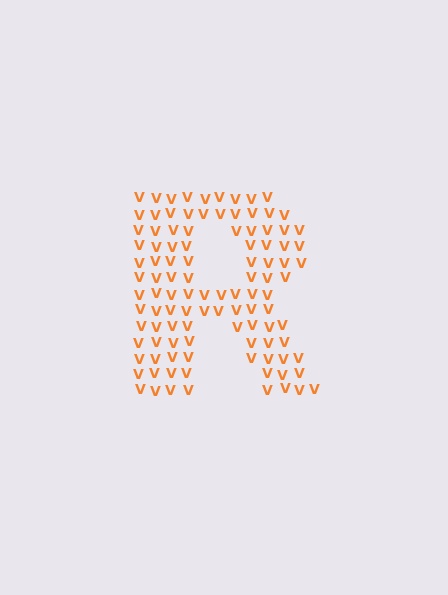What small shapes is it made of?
It is made of small letter V's.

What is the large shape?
The large shape is the letter R.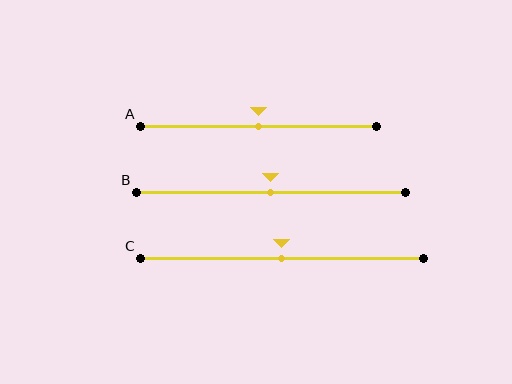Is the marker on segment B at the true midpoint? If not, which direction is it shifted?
Yes, the marker on segment B is at the true midpoint.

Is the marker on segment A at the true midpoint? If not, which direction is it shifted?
Yes, the marker on segment A is at the true midpoint.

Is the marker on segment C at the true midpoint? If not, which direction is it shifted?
Yes, the marker on segment C is at the true midpoint.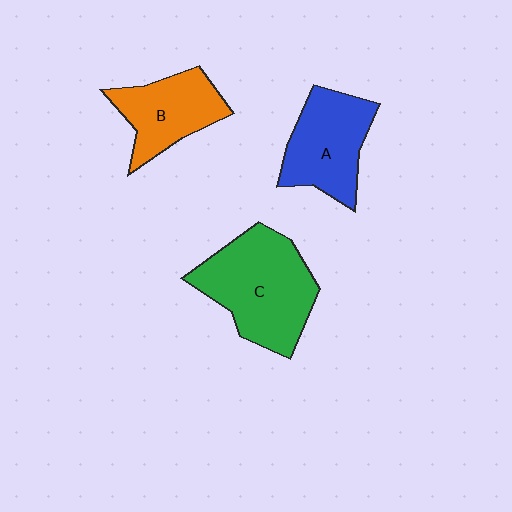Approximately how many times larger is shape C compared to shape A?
Approximately 1.4 times.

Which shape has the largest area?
Shape C (green).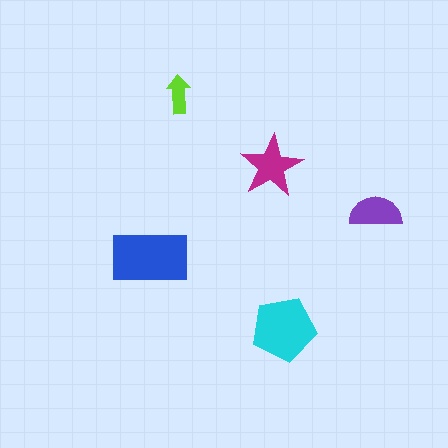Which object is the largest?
The blue rectangle.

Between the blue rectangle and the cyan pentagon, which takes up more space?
The blue rectangle.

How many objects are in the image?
There are 5 objects in the image.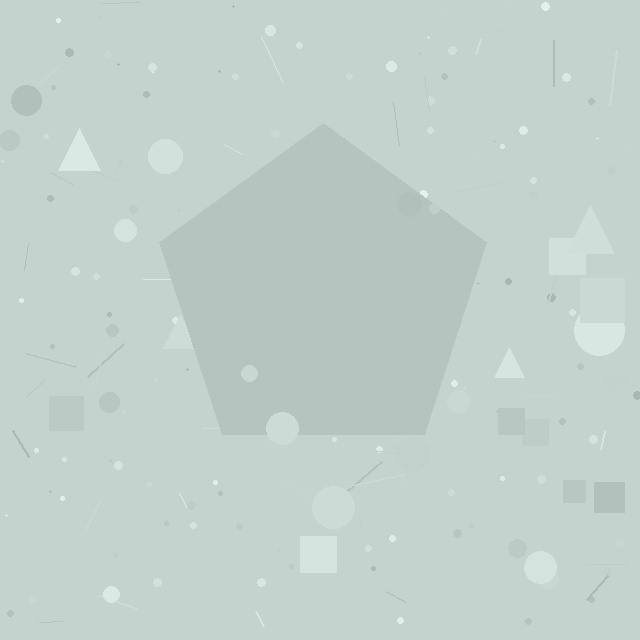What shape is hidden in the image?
A pentagon is hidden in the image.